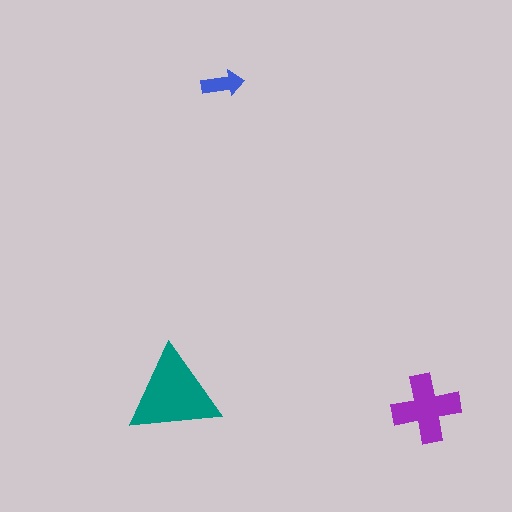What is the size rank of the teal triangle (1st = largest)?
1st.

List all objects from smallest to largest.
The blue arrow, the purple cross, the teal triangle.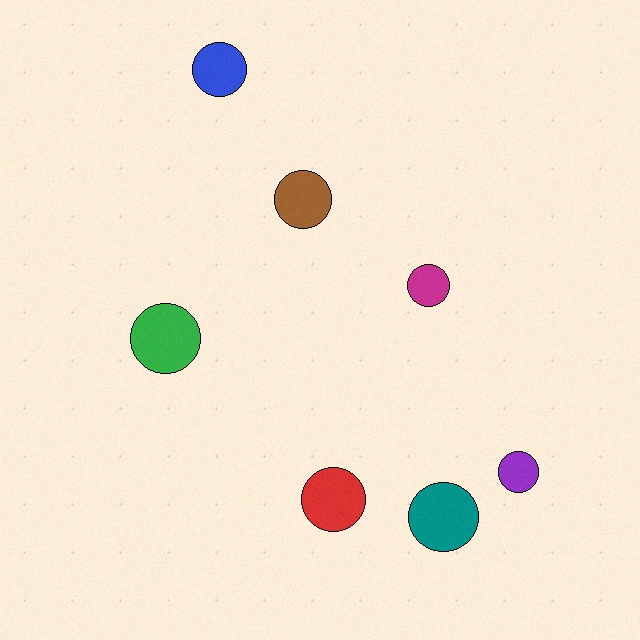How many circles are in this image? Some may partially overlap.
There are 7 circles.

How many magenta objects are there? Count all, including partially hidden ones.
There is 1 magenta object.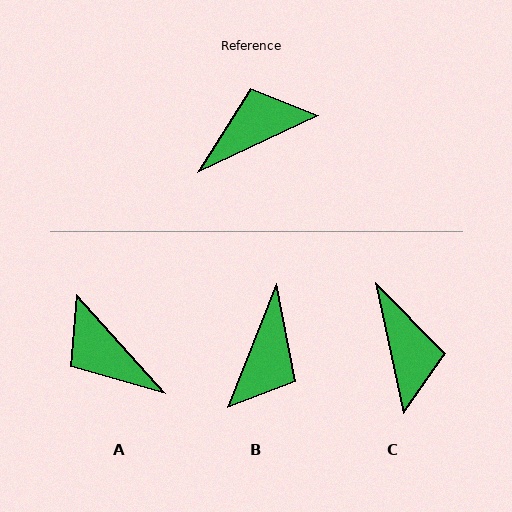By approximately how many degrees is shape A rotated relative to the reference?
Approximately 106 degrees counter-clockwise.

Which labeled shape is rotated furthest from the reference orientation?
B, about 137 degrees away.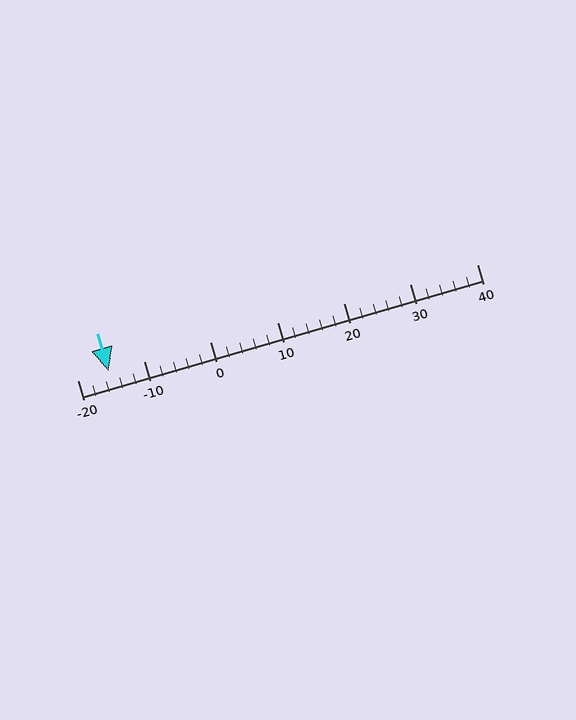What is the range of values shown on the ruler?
The ruler shows values from -20 to 40.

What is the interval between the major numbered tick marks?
The major tick marks are spaced 10 units apart.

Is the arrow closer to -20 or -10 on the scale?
The arrow is closer to -20.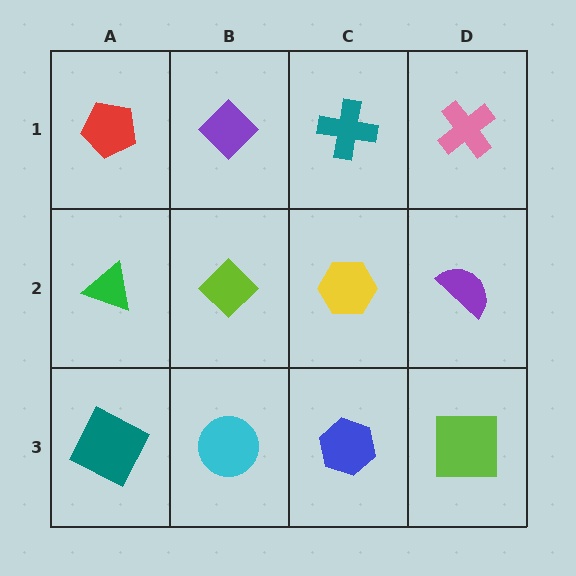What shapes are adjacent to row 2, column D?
A pink cross (row 1, column D), a lime square (row 3, column D), a yellow hexagon (row 2, column C).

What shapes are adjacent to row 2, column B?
A purple diamond (row 1, column B), a cyan circle (row 3, column B), a green triangle (row 2, column A), a yellow hexagon (row 2, column C).